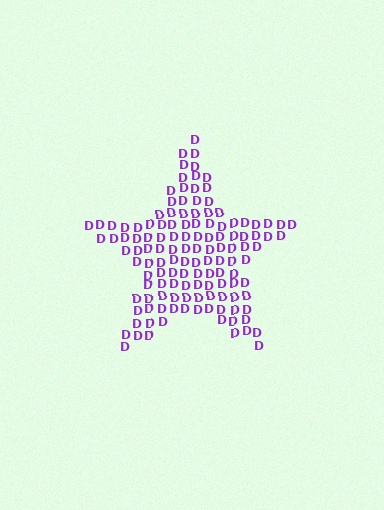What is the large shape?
The large shape is a star.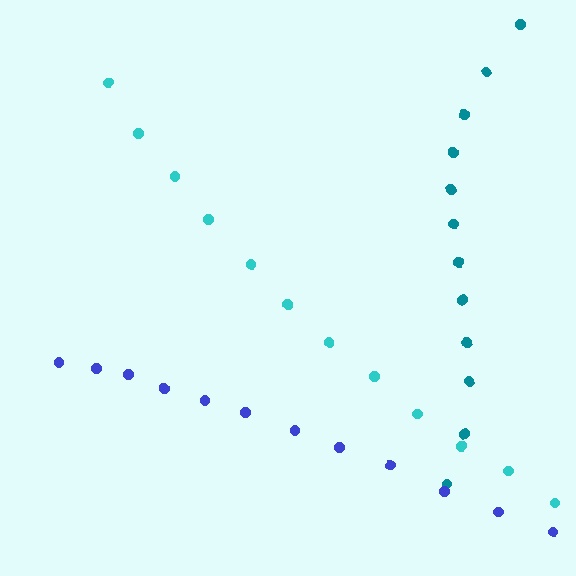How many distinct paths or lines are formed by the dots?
There are 3 distinct paths.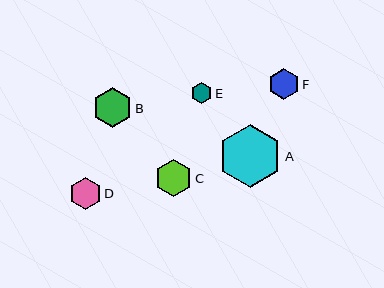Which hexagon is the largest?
Hexagon A is the largest with a size of approximately 63 pixels.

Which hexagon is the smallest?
Hexagon E is the smallest with a size of approximately 21 pixels.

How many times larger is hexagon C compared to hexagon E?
Hexagon C is approximately 1.8 times the size of hexagon E.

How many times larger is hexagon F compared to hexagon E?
Hexagon F is approximately 1.5 times the size of hexagon E.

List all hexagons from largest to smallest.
From largest to smallest: A, B, C, D, F, E.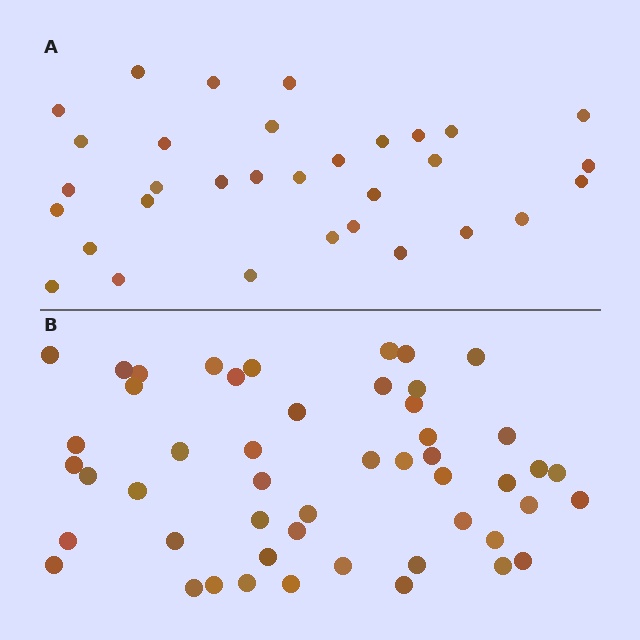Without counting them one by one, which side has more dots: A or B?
Region B (the bottom region) has more dots.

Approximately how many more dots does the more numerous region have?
Region B has approximately 20 more dots than region A.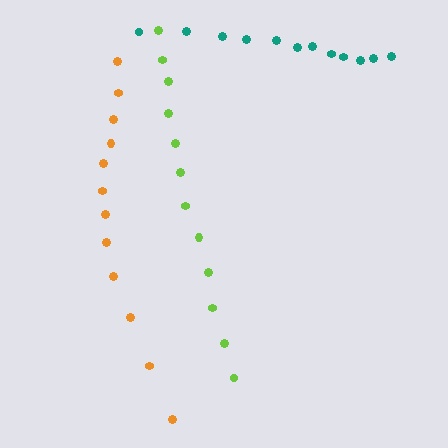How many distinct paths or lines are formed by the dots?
There are 3 distinct paths.